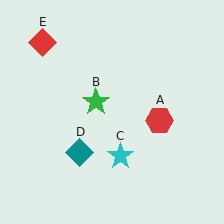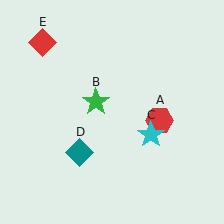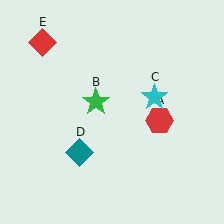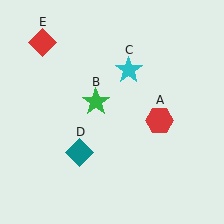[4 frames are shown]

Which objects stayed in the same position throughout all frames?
Red hexagon (object A) and green star (object B) and teal diamond (object D) and red diamond (object E) remained stationary.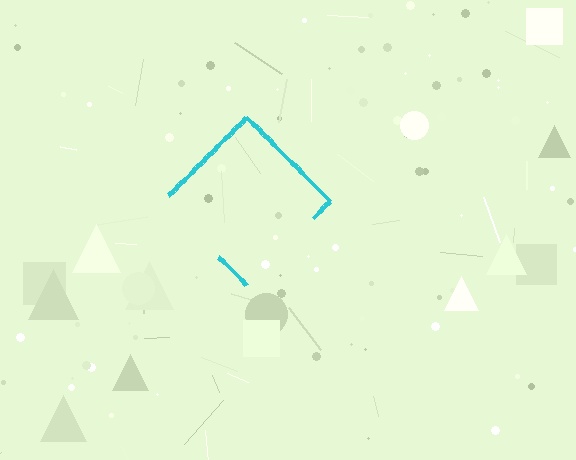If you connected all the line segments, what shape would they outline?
They would outline a diamond.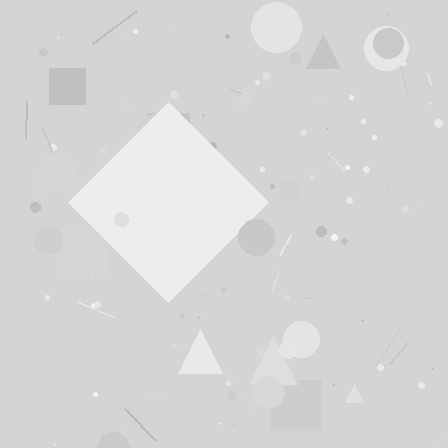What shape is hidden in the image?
A diamond is hidden in the image.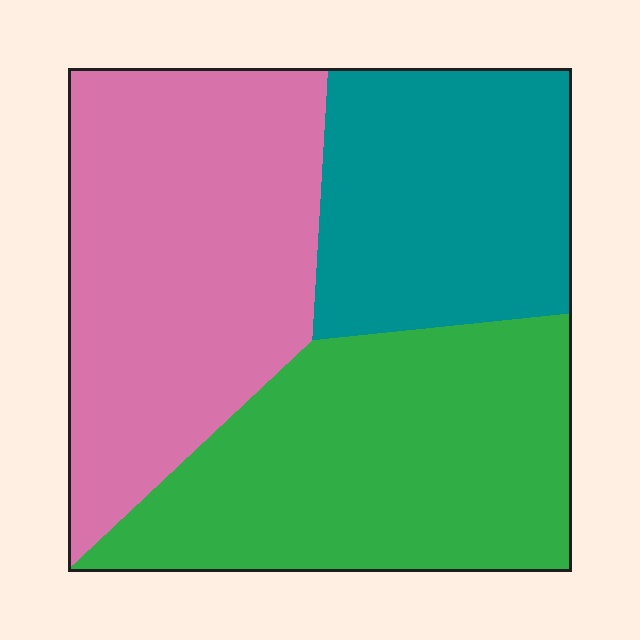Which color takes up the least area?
Teal, at roughly 25%.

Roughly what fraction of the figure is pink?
Pink takes up about three eighths (3/8) of the figure.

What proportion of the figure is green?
Green takes up about three eighths (3/8) of the figure.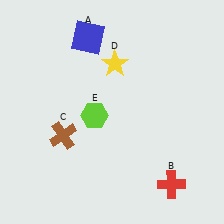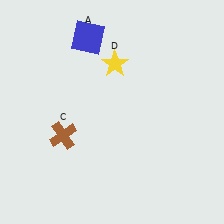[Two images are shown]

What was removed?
The red cross (B), the lime hexagon (E) were removed in Image 2.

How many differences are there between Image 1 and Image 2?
There are 2 differences between the two images.